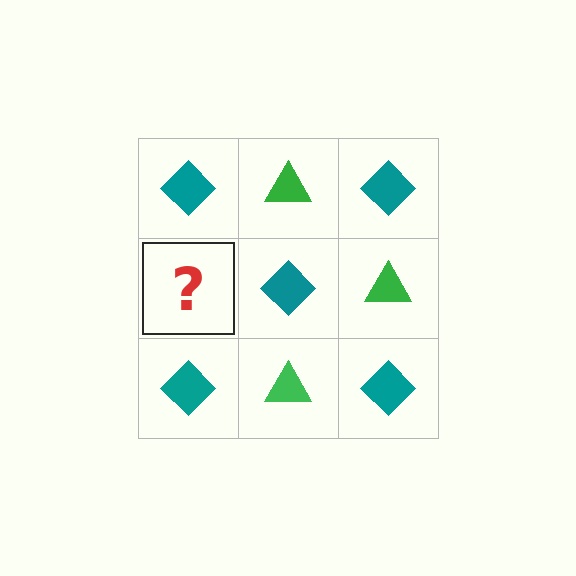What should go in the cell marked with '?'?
The missing cell should contain a green triangle.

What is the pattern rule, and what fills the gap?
The rule is that it alternates teal diamond and green triangle in a checkerboard pattern. The gap should be filled with a green triangle.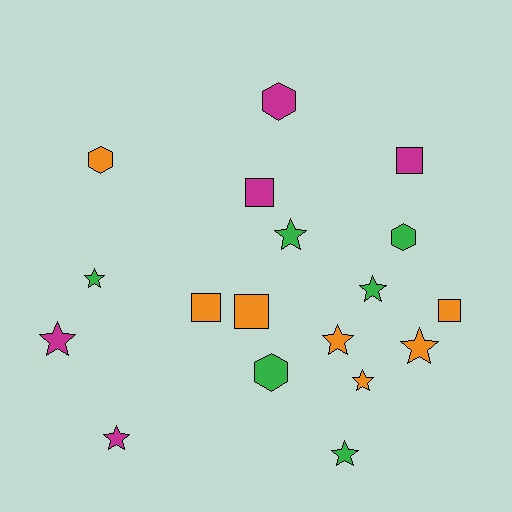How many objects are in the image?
There are 18 objects.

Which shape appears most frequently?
Star, with 9 objects.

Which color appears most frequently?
Orange, with 7 objects.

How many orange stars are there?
There are 3 orange stars.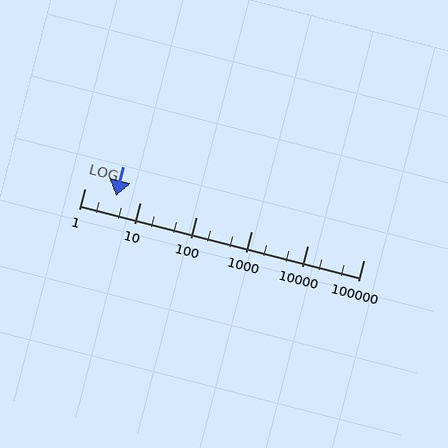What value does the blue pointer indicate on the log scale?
The pointer indicates approximately 3.7.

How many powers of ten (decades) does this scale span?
The scale spans 5 decades, from 1 to 100000.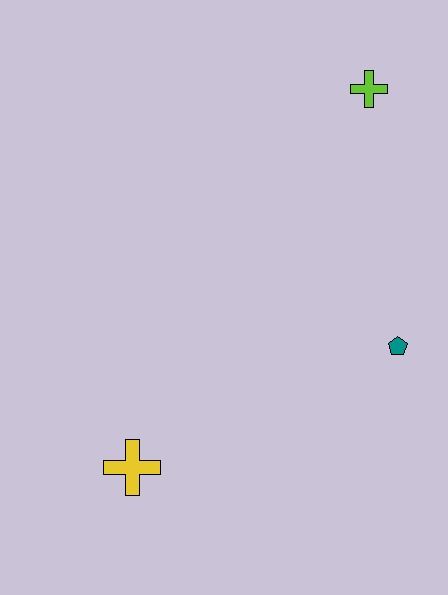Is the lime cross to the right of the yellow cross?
Yes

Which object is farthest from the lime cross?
The yellow cross is farthest from the lime cross.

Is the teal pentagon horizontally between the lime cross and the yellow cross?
No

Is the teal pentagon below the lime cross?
Yes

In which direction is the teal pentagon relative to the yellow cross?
The teal pentagon is to the right of the yellow cross.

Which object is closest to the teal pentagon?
The lime cross is closest to the teal pentagon.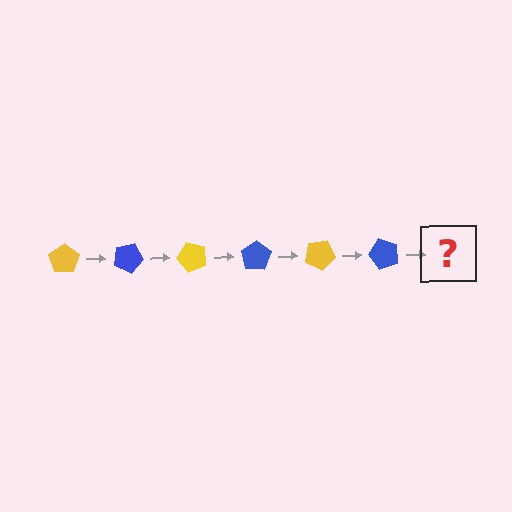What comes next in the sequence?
The next element should be a yellow pentagon, rotated 150 degrees from the start.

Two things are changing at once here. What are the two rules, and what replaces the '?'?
The two rules are that it rotates 25 degrees each step and the color cycles through yellow and blue. The '?' should be a yellow pentagon, rotated 150 degrees from the start.